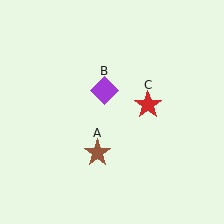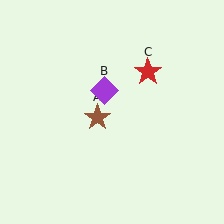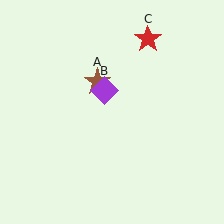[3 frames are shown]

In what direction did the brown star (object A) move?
The brown star (object A) moved up.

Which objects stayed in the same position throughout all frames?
Purple diamond (object B) remained stationary.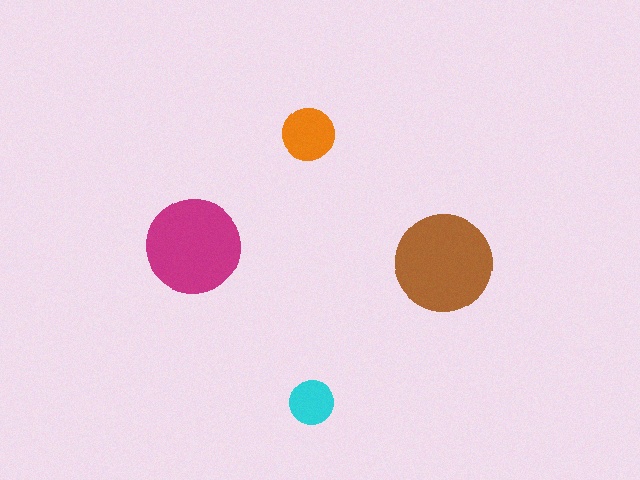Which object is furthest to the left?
The magenta circle is leftmost.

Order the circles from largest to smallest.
the brown one, the magenta one, the orange one, the cyan one.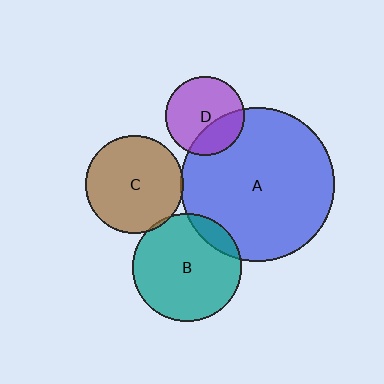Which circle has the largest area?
Circle A (blue).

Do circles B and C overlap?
Yes.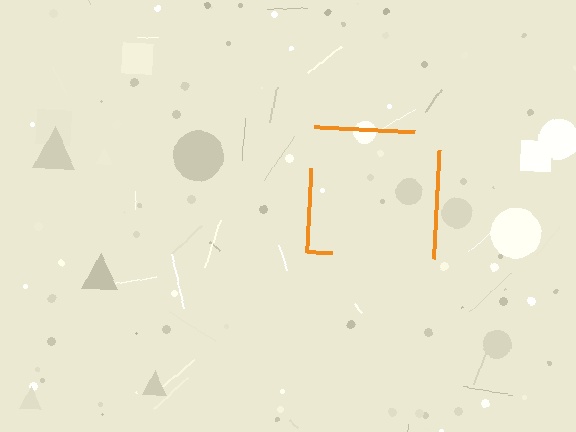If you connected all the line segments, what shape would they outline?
They would outline a square.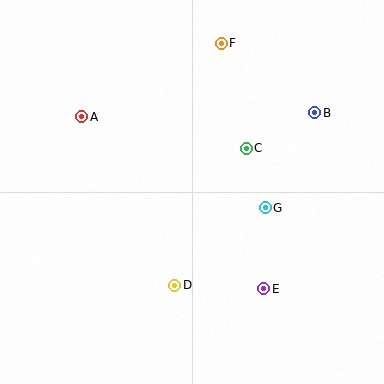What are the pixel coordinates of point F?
Point F is at (221, 43).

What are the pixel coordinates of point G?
Point G is at (265, 208).